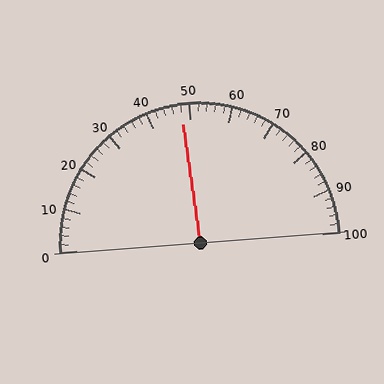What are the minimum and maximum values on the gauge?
The gauge ranges from 0 to 100.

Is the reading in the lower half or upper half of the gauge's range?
The reading is in the lower half of the range (0 to 100).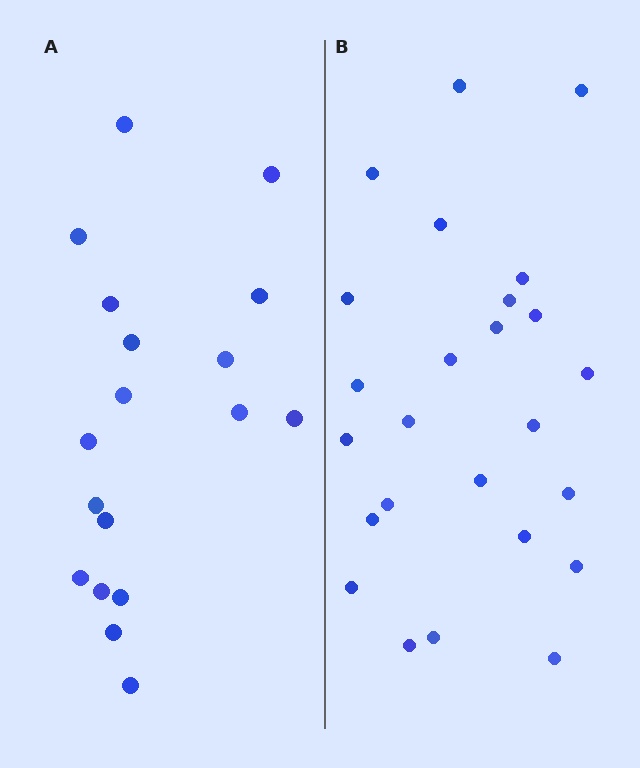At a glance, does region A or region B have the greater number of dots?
Region B (the right region) has more dots.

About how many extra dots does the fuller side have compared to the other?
Region B has roughly 8 or so more dots than region A.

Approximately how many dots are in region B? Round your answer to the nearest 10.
About 20 dots. (The exact count is 25, which rounds to 20.)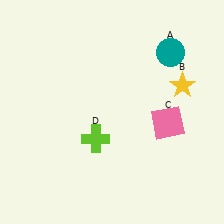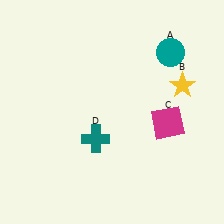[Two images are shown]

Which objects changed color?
C changed from pink to magenta. D changed from lime to teal.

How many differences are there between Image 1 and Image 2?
There are 2 differences between the two images.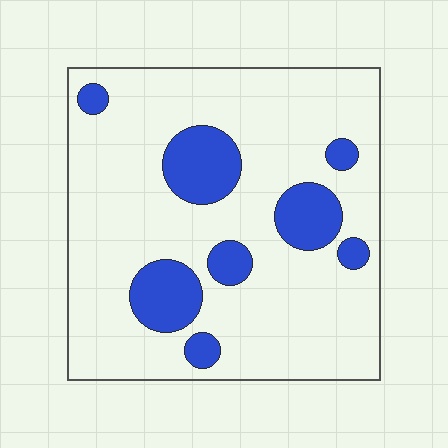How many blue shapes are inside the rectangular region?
8.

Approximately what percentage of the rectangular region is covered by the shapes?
Approximately 20%.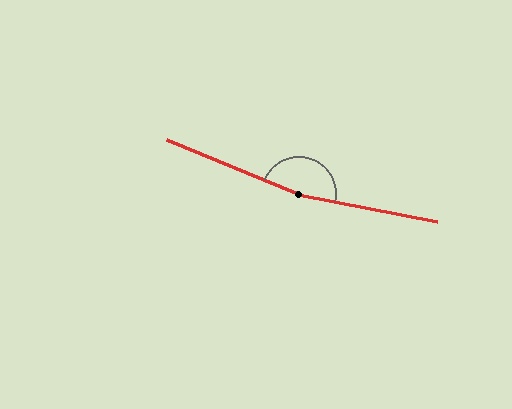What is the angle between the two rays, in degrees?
Approximately 169 degrees.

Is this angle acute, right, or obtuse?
It is obtuse.